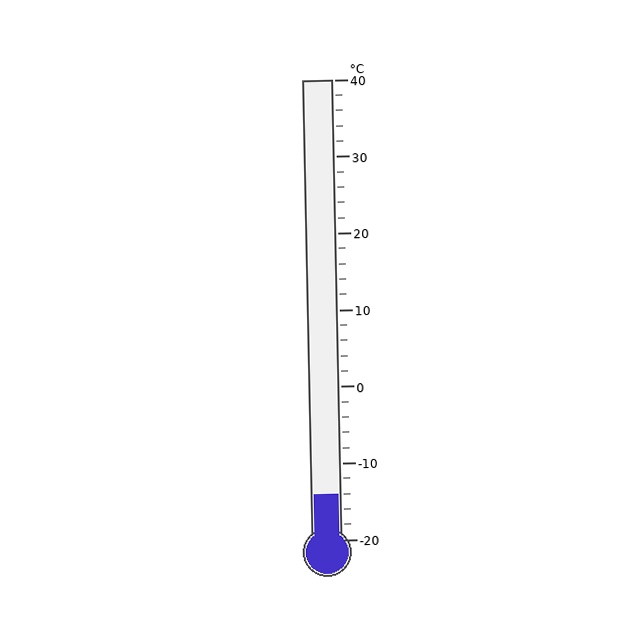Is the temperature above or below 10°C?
The temperature is below 10°C.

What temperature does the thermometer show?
The thermometer shows approximately -14°C.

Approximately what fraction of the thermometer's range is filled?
The thermometer is filled to approximately 10% of its range.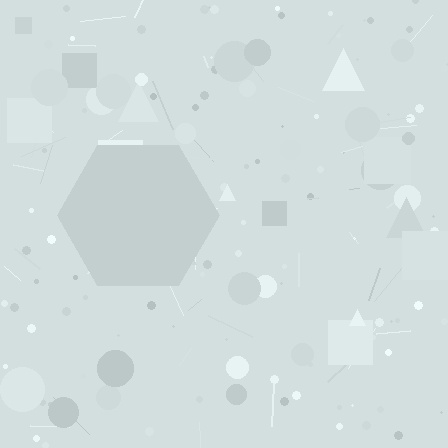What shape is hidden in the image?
A hexagon is hidden in the image.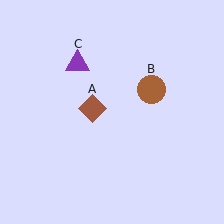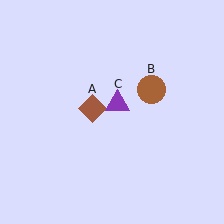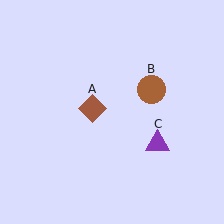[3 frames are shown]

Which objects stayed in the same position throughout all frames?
Brown diamond (object A) and brown circle (object B) remained stationary.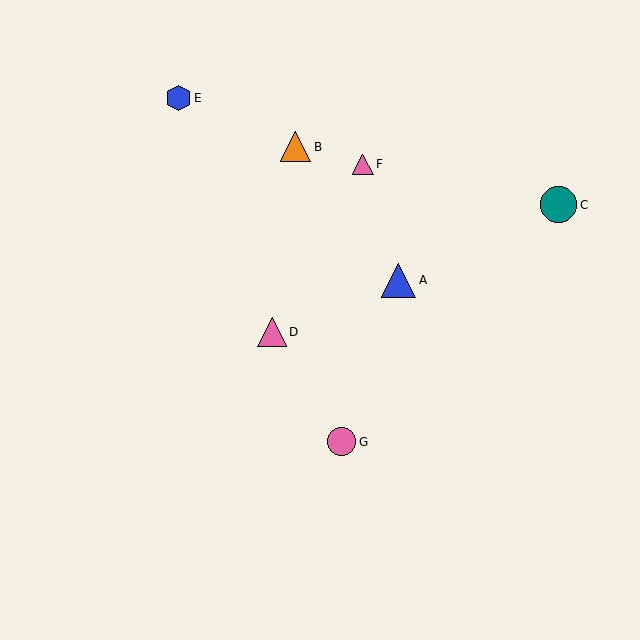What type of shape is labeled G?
Shape G is a pink circle.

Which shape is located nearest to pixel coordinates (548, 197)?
The teal circle (labeled C) at (559, 205) is nearest to that location.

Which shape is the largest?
The teal circle (labeled C) is the largest.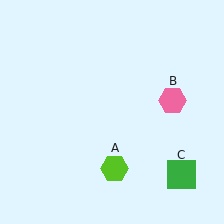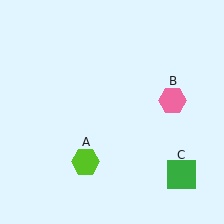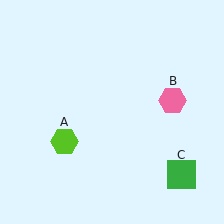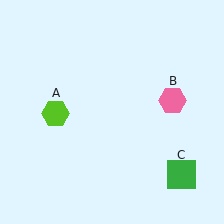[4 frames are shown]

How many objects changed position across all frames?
1 object changed position: lime hexagon (object A).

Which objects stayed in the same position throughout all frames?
Pink hexagon (object B) and green square (object C) remained stationary.